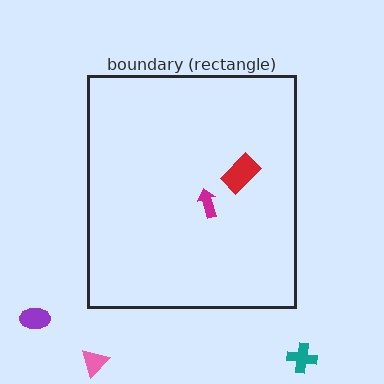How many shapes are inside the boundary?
2 inside, 3 outside.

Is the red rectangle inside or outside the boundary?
Inside.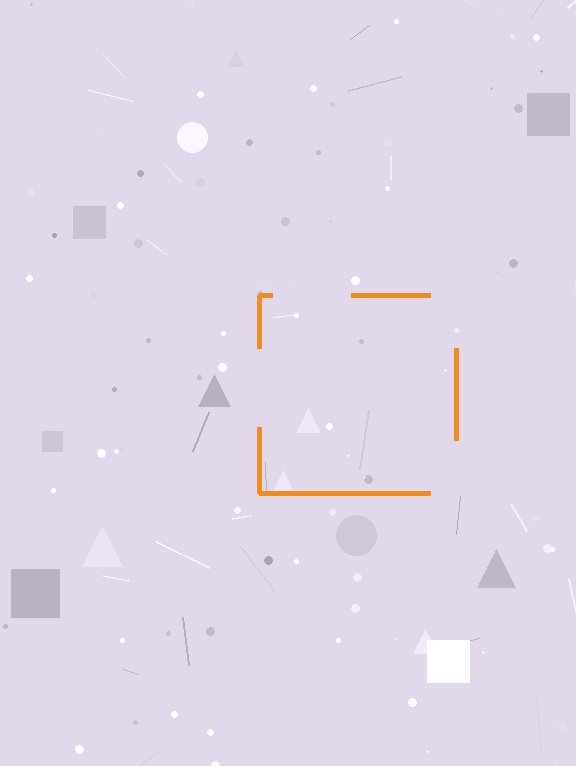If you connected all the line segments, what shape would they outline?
They would outline a square.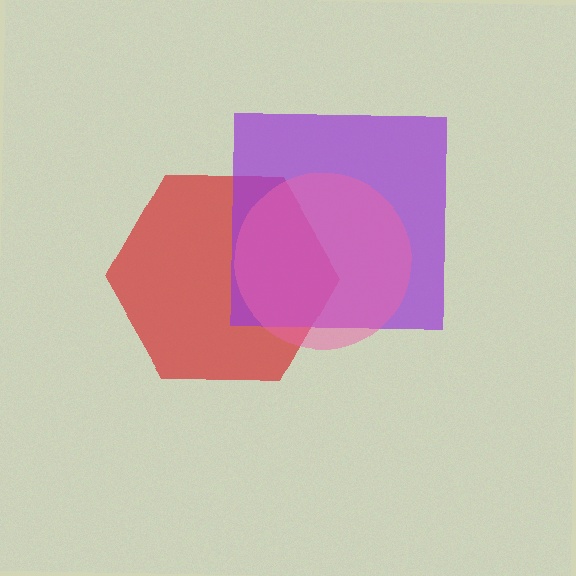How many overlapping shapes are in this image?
There are 3 overlapping shapes in the image.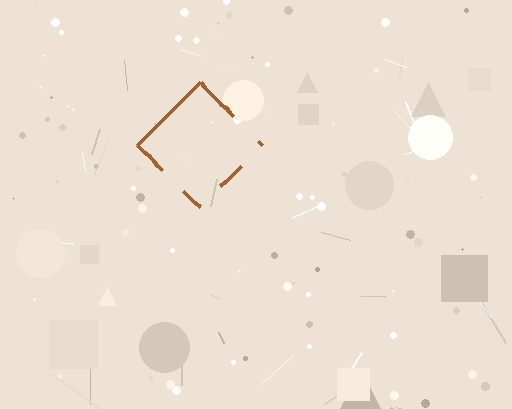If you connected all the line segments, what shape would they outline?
They would outline a diamond.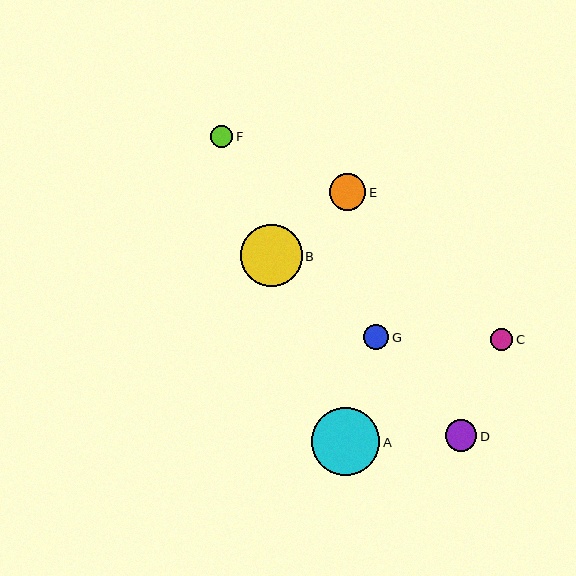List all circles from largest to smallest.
From largest to smallest: A, B, E, D, G, F, C.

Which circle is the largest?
Circle A is the largest with a size of approximately 68 pixels.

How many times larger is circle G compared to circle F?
Circle G is approximately 1.1 times the size of circle F.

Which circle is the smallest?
Circle C is the smallest with a size of approximately 22 pixels.